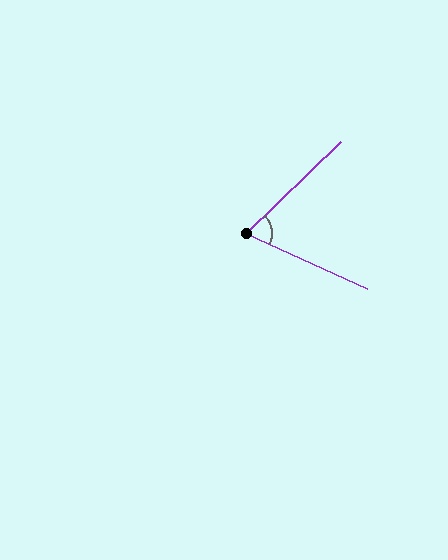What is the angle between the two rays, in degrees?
Approximately 69 degrees.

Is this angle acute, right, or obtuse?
It is acute.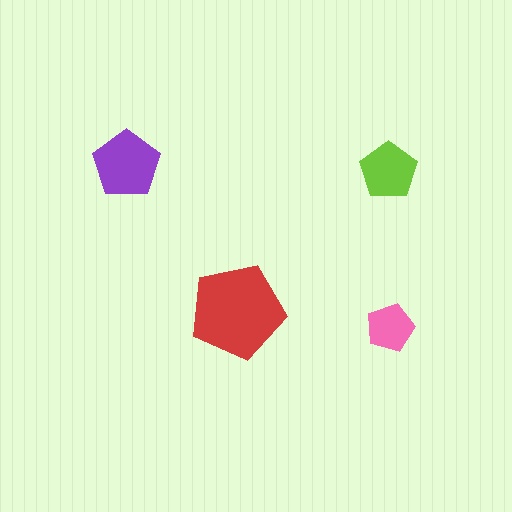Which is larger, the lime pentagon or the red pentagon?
The red one.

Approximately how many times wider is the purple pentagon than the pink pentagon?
About 1.5 times wider.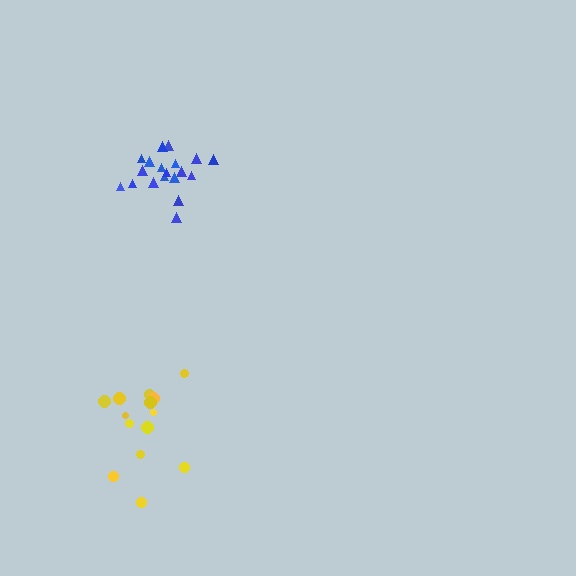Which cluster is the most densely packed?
Blue.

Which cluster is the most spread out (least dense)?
Yellow.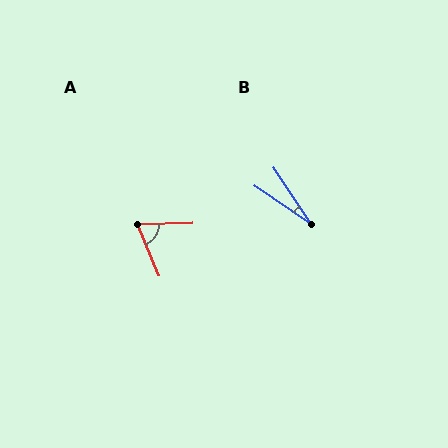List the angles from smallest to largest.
B (22°), A (69°).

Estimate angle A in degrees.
Approximately 69 degrees.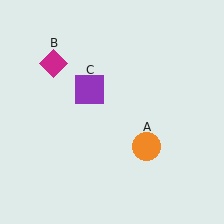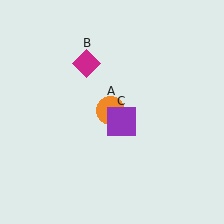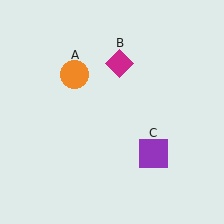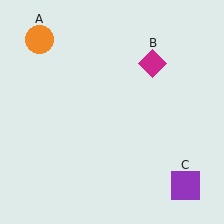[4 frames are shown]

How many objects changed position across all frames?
3 objects changed position: orange circle (object A), magenta diamond (object B), purple square (object C).